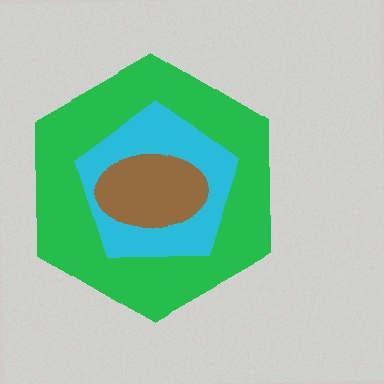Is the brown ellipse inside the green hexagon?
Yes.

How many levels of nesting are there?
3.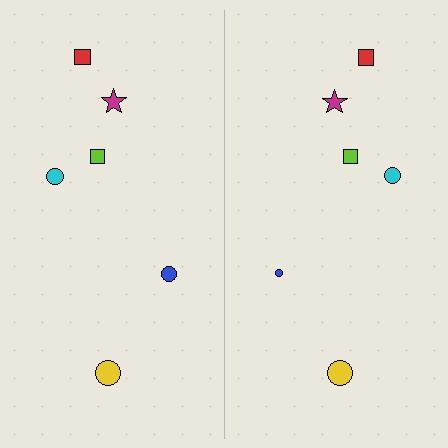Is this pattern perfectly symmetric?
No, the pattern is not perfectly symmetric. The blue circle on the right side has a different size than its mirror counterpart.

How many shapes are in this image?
There are 12 shapes in this image.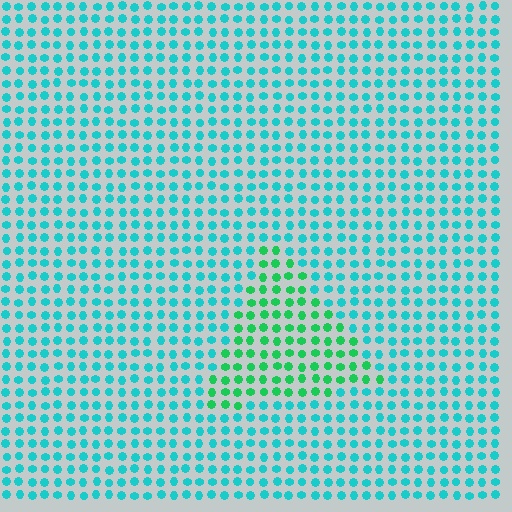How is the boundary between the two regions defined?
The boundary is defined purely by a slight shift in hue (about 39 degrees). Spacing, size, and orientation are identical on both sides.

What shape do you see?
I see a triangle.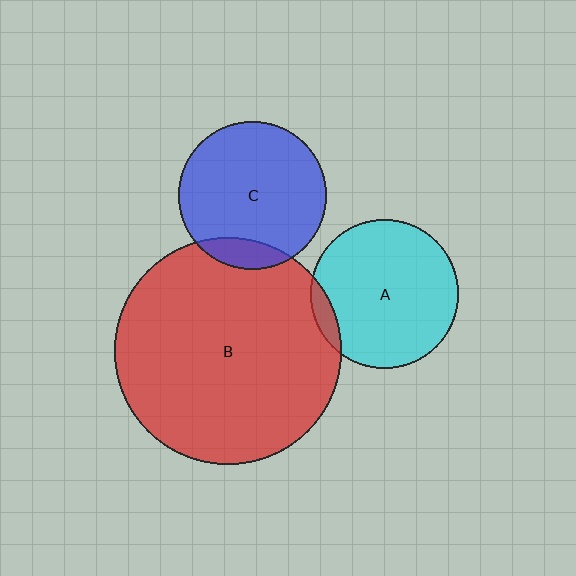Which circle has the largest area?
Circle B (red).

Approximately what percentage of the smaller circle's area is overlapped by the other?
Approximately 10%.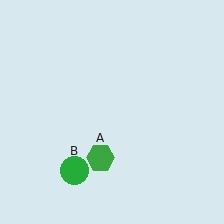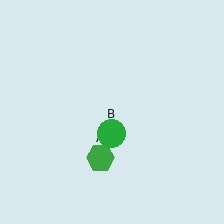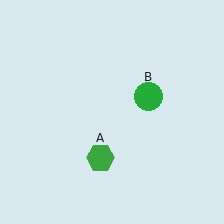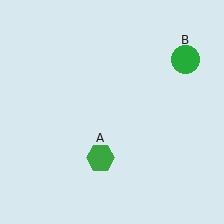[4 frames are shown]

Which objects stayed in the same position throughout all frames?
Green hexagon (object A) remained stationary.